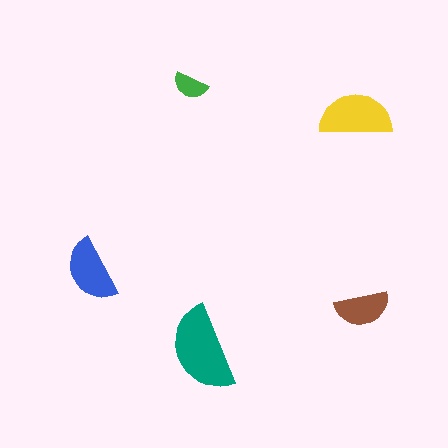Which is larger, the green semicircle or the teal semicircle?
The teal one.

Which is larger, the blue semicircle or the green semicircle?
The blue one.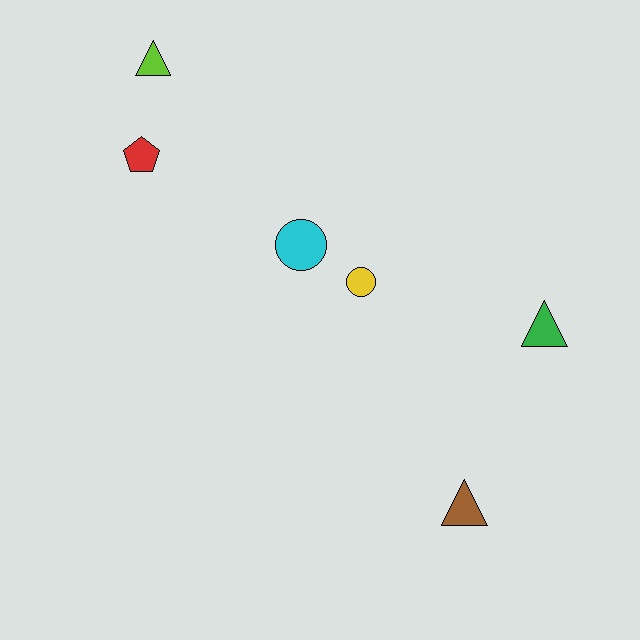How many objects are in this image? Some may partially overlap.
There are 6 objects.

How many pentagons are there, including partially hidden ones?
There is 1 pentagon.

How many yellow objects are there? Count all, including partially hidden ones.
There is 1 yellow object.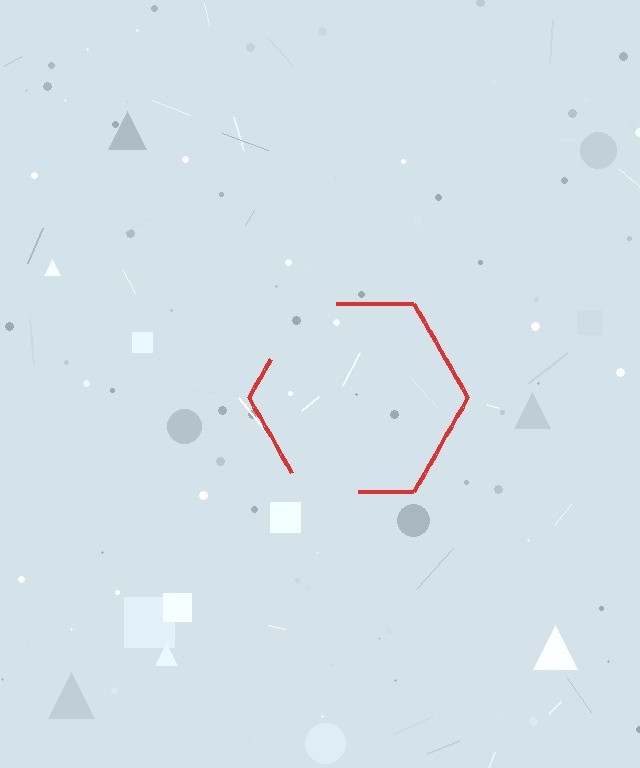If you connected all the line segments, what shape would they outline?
They would outline a hexagon.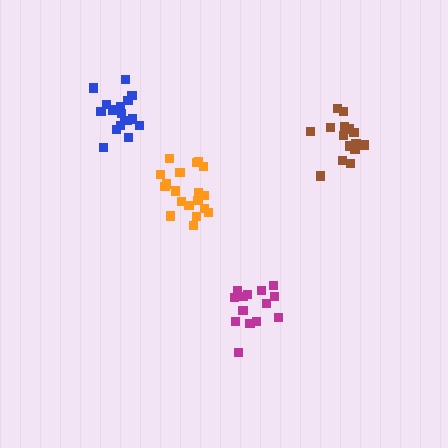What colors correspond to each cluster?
The clusters are colored: brown, orange, magenta, blue.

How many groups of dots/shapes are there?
There are 4 groups.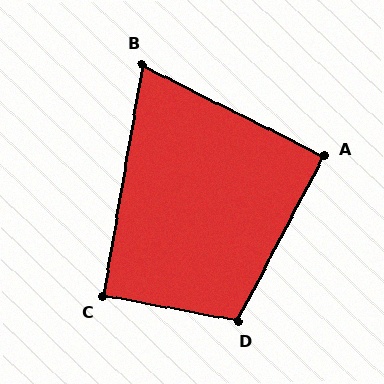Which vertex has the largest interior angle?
D, at approximately 107 degrees.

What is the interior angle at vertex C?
Approximately 91 degrees (approximately right).